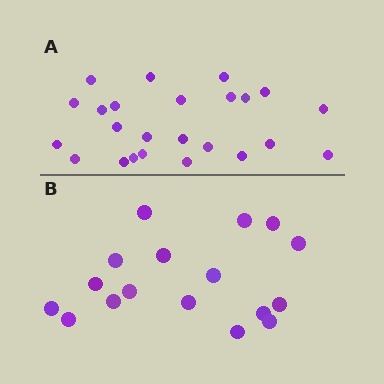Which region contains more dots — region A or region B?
Region A (the top region) has more dots.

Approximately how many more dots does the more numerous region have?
Region A has roughly 8 or so more dots than region B.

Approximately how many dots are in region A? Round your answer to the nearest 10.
About 20 dots. (The exact count is 24, which rounds to 20.)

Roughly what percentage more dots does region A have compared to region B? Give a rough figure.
About 40% more.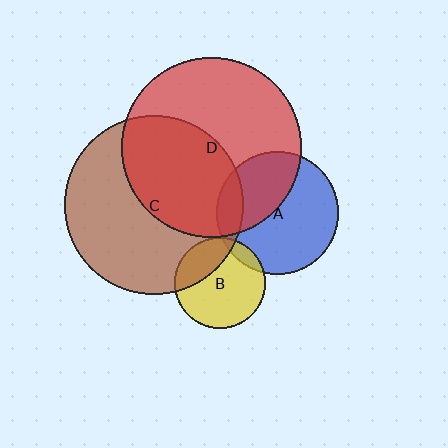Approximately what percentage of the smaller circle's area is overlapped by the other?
Approximately 30%.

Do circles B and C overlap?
Yes.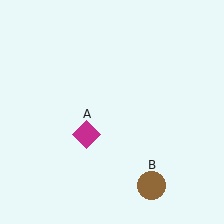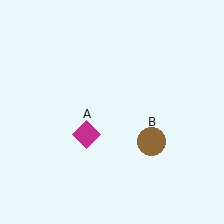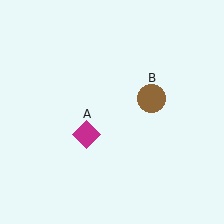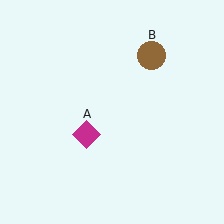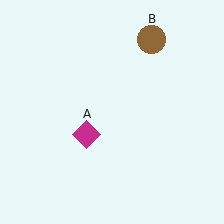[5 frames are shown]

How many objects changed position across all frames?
1 object changed position: brown circle (object B).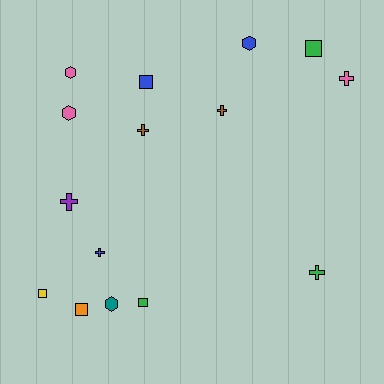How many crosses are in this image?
There are 6 crosses.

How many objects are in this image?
There are 15 objects.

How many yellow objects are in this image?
There is 1 yellow object.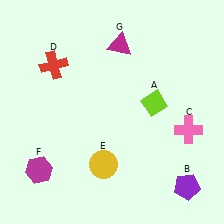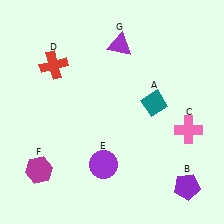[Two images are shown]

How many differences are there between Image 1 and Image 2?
There are 3 differences between the two images.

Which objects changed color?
A changed from lime to teal. E changed from yellow to purple. G changed from magenta to purple.